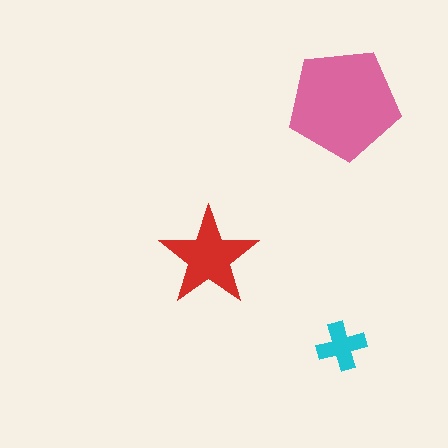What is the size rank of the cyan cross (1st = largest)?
3rd.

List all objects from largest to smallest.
The pink pentagon, the red star, the cyan cross.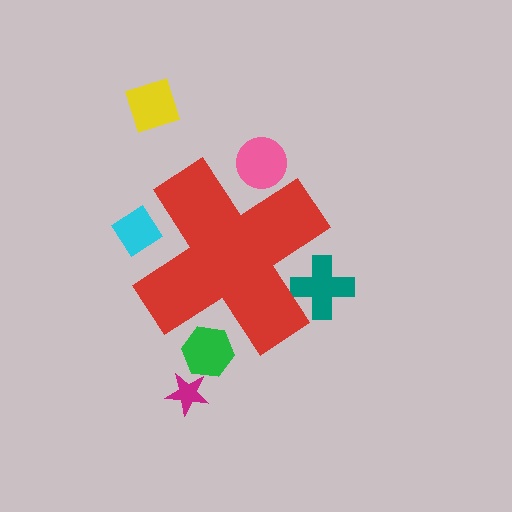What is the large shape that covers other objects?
A red cross.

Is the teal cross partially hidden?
Yes, the teal cross is partially hidden behind the red cross.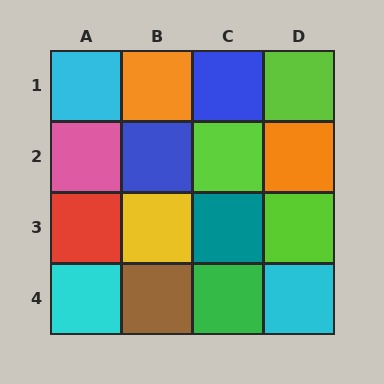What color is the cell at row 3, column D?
Lime.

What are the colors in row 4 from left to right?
Cyan, brown, green, cyan.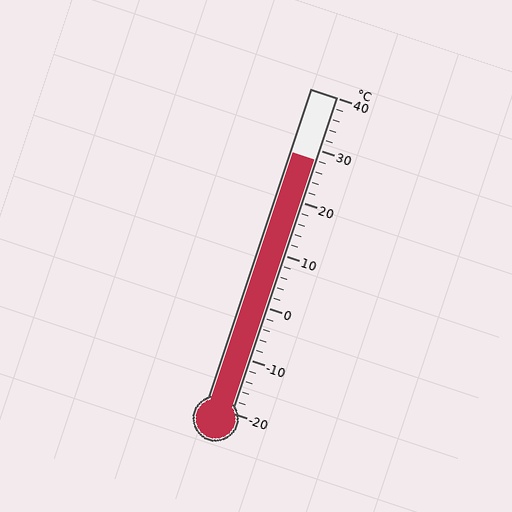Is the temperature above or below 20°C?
The temperature is above 20°C.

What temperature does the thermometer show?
The thermometer shows approximately 28°C.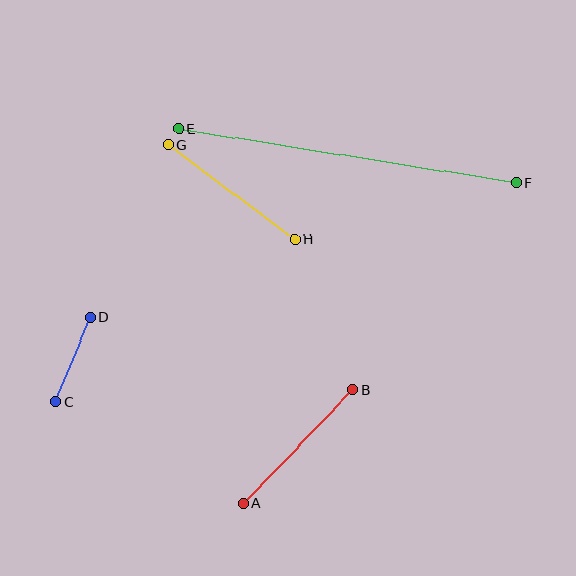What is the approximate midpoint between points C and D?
The midpoint is at approximately (73, 360) pixels.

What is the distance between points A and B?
The distance is approximately 158 pixels.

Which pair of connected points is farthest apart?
Points E and F are farthest apart.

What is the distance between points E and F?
The distance is approximately 342 pixels.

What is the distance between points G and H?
The distance is approximately 158 pixels.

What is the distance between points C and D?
The distance is approximately 91 pixels.